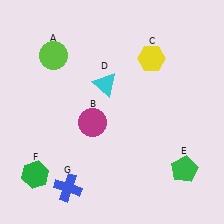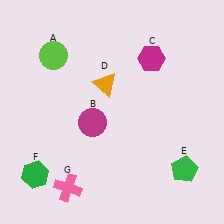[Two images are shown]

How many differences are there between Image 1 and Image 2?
There are 3 differences between the two images.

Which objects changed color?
C changed from yellow to magenta. D changed from cyan to orange. G changed from blue to pink.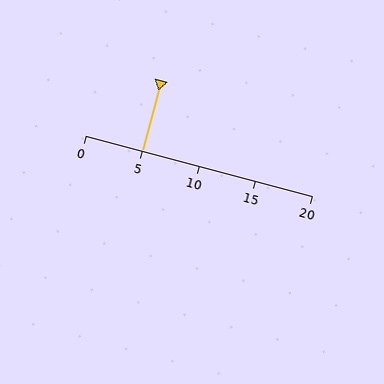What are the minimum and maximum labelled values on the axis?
The axis runs from 0 to 20.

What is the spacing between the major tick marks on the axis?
The major ticks are spaced 5 apart.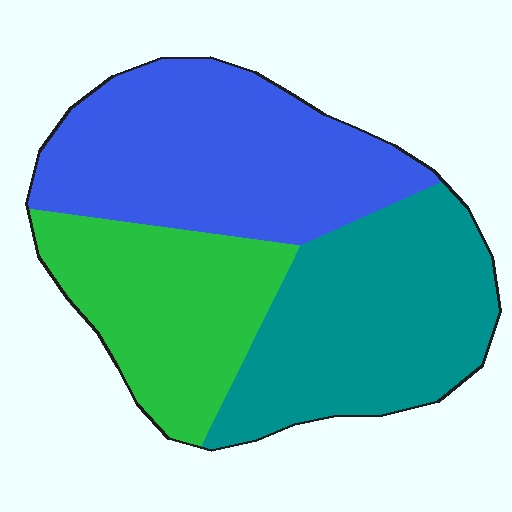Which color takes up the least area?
Green, at roughly 25%.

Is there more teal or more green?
Teal.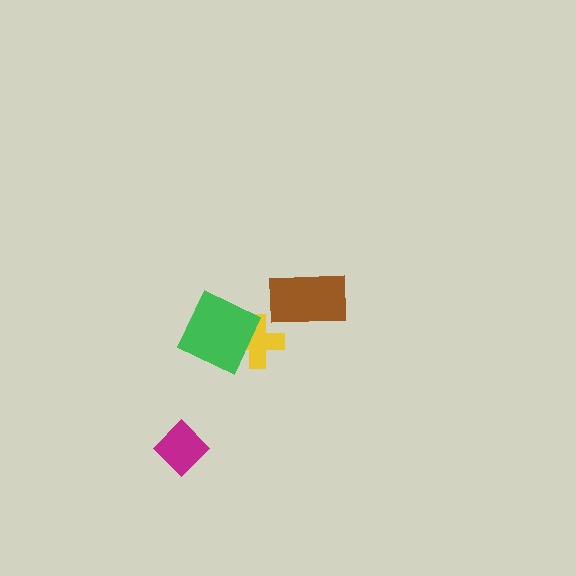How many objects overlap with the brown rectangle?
0 objects overlap with the brown rectangle.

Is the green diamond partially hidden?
No, no other shape covers it.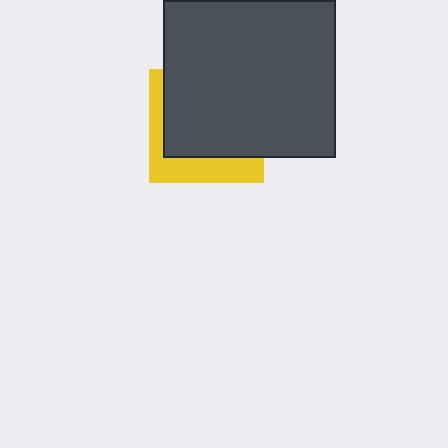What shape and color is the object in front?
The object in front is a dark gray rectangle.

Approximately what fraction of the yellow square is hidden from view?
Roughly 68% of the yellow square is hidden behind the dark gray rectangle.